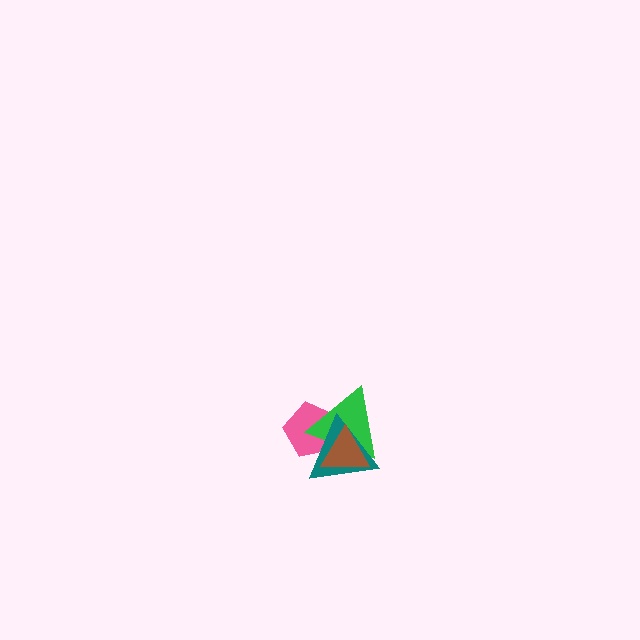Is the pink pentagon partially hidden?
Yes, it is partially covered by another shape.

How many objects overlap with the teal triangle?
3 objects overlap with the teal triangle.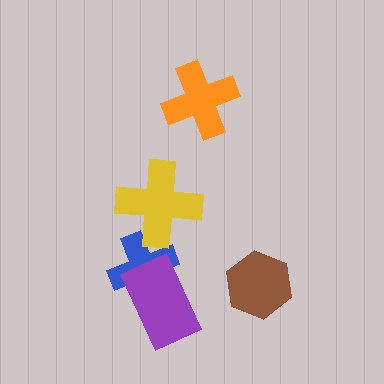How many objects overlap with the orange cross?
0 objects overlap with the orange cross.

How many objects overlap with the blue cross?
2 objects overlap with the blue cross.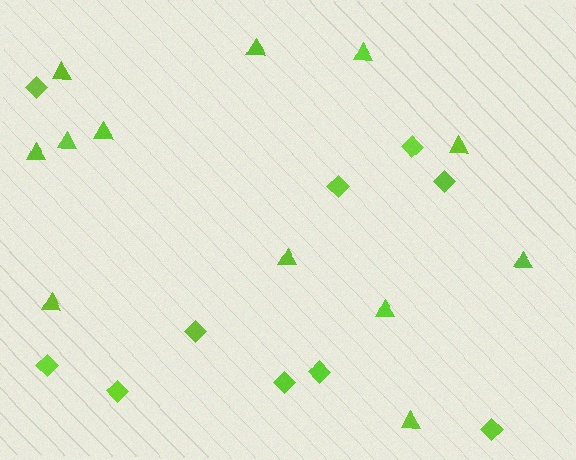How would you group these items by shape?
There are 2 groups: one group of diamonds (10) and one group of triangles (12).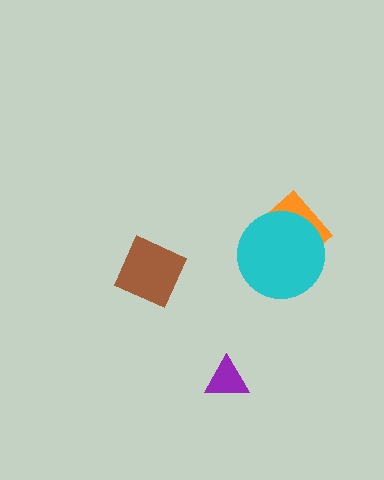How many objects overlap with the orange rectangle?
1 object overlaps with the orange rectangle.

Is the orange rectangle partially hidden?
Yes, it is partially covered by another shape.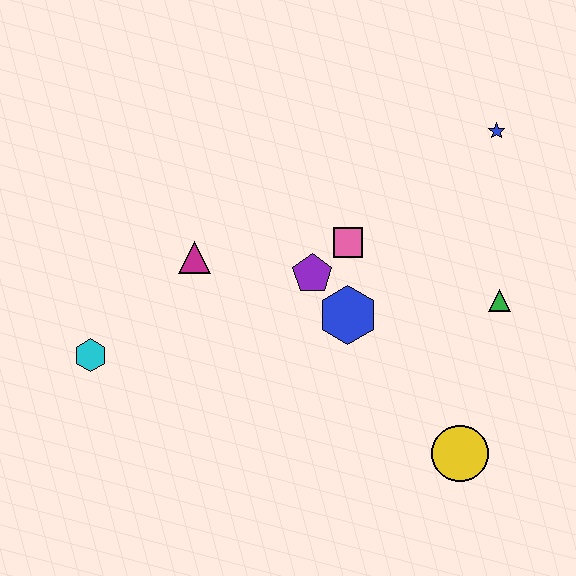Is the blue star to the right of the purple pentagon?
Yes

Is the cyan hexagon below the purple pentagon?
Yes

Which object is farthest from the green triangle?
The cyan hexagon is farthest from the green triangle.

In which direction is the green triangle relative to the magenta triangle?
The green triangle is to the right of the magenta triangle.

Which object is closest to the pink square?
The purple pentagon is closest to the pink square.